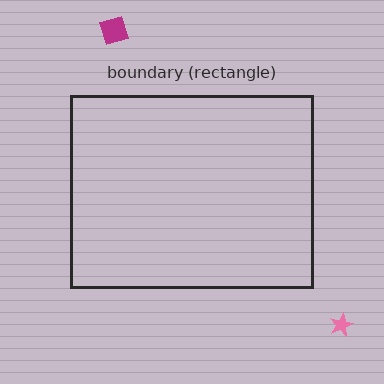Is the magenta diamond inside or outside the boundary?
Outside.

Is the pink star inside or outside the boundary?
Outside.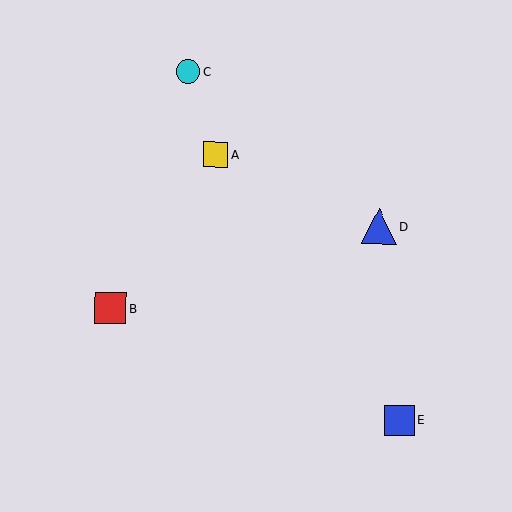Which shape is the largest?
The blue triangle (labeled D) is the largest.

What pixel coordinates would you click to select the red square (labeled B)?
Click at (111, 308) to select the red square B.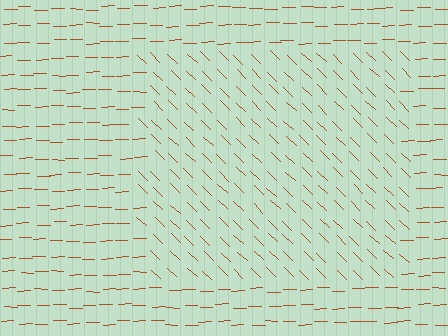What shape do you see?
I see a rectangle.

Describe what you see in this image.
The image is filled with small brown line segments. A rectangle region in the image has lines oriented differently from the surrounding lines, creating a visible texture boundary.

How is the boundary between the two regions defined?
The boundary is defined purely by a change in line orientation (approximately 45 degrees difference). All lines are the same color and thickness.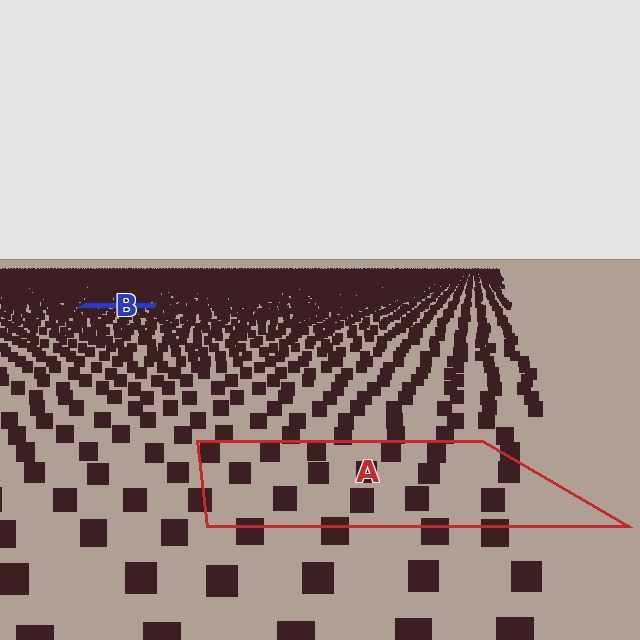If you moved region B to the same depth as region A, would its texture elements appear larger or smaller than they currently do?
They would appear larger. At a closer depth, the same texture elements are projected at a bigger on-screen size.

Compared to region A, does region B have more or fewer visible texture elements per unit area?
Region B has more texture elements per unit area — they are packed more densely because it is farther away.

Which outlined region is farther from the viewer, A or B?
Region B is farther from the viewer — the texture elements inside it appear smaller and more densely packed.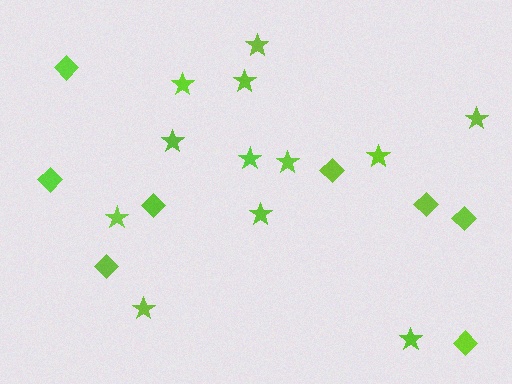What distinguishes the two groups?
There are 2 groups: one group of diamonds (8) and one group of stars (12).